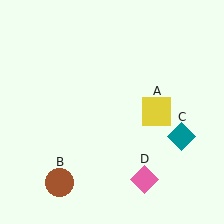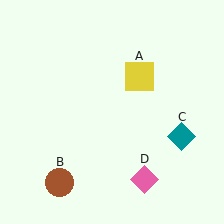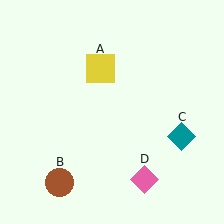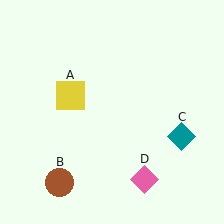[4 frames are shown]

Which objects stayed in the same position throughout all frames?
Brown circle (object B) and teal diamond (object C) and pink diamond (object D) remained stationary.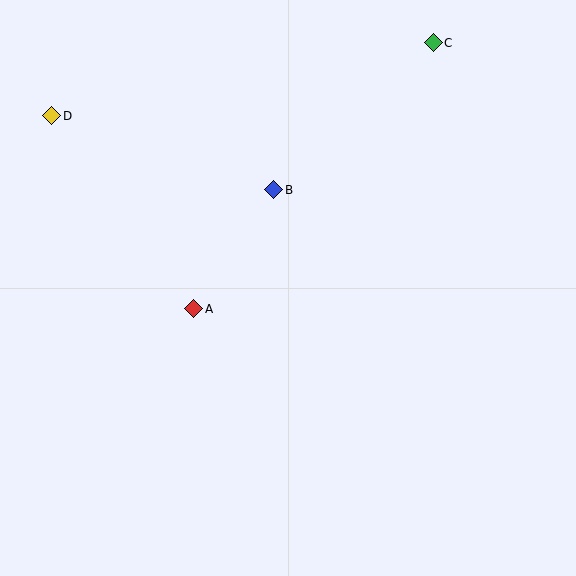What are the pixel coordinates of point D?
Point D is at (52, 116).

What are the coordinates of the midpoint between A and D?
The midpoint between A and D is at (123, 212).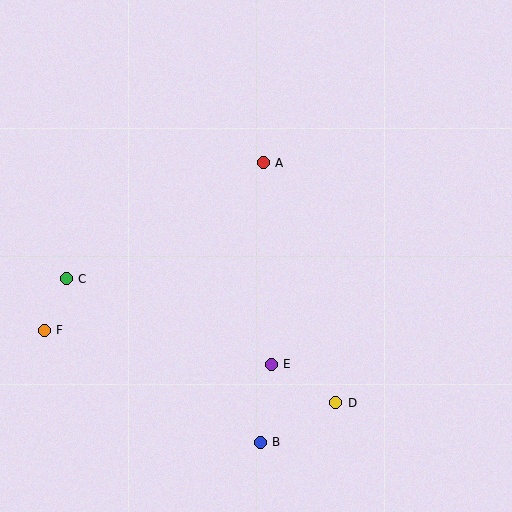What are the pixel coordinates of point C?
Point C is at (66, 279).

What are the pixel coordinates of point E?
Point E is at (271, 364).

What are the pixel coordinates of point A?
Point A is at (263, 163).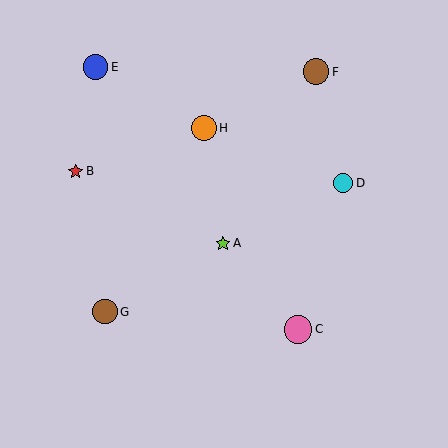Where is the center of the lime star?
The center of the lime star is at (223, 243).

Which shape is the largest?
The pink circle (labeled C) is the largest.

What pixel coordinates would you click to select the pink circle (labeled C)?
Click at (298, 329) to select the pink circle C.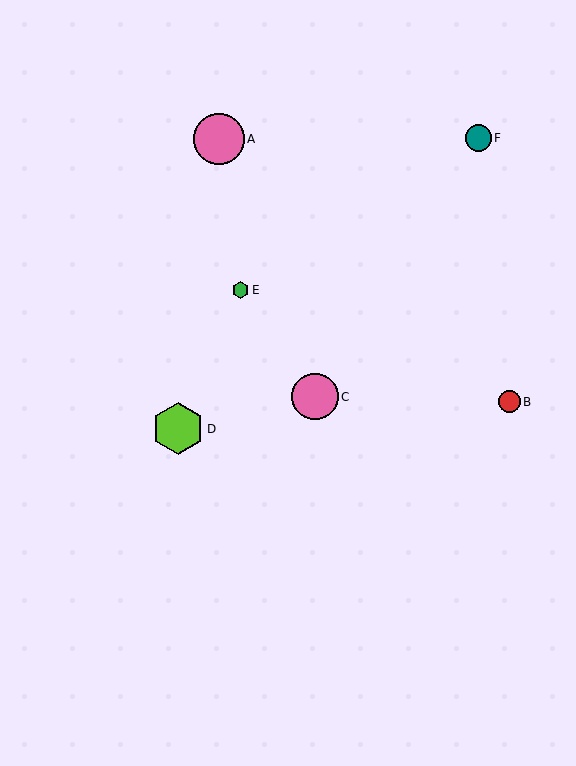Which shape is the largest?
The lime hexagon (labeled D) is the largest.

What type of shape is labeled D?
Shape D is a lime hexagon.